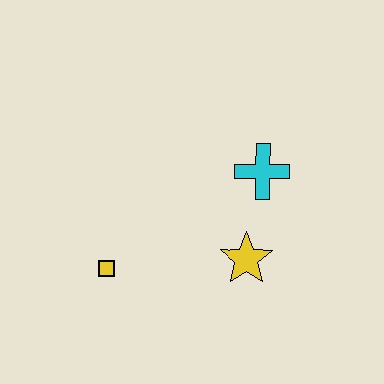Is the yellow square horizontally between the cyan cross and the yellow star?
No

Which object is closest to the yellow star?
The cyan cross is closest to the yellow star.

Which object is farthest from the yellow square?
The cyan cross is farthest from the yellow square.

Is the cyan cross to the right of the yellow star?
Yes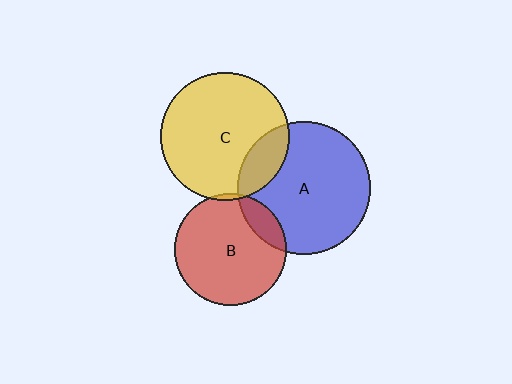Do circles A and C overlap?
Yes.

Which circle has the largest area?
Circle A (blue).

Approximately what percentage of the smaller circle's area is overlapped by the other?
Approximately 15%.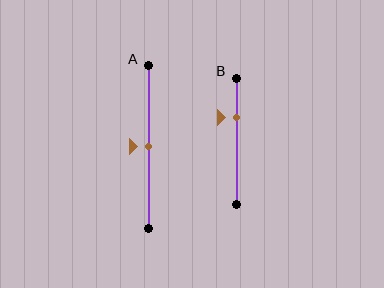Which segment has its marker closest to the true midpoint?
Segment A has its marker closest to the true midpoint.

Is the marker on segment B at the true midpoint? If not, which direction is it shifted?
No, the marker on segment B is shifted upward by about 19% of the segment length.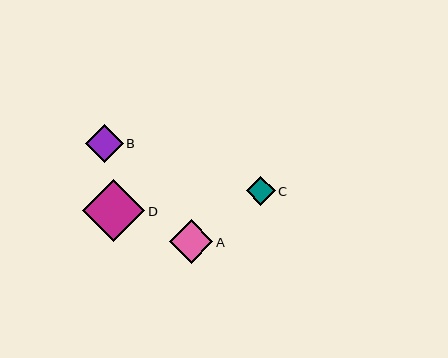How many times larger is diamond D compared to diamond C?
Diamond D is approximately 2.1 times the size of diamond C.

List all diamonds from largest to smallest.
From largest to smallest: D, A, B, C.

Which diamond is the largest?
Diamond D is the largest with a size of approximately 62 pixels.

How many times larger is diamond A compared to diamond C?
Diamond A is approximately 1.5 times the size of diamond C.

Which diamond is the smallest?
Diamond C is the smallest with a size of approximately 29 pixels.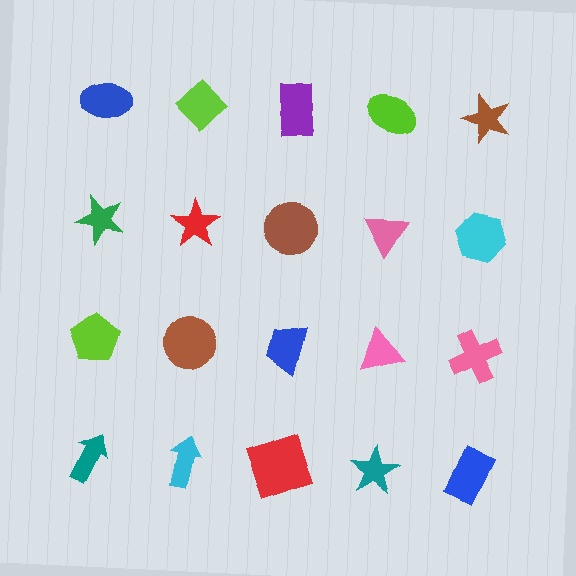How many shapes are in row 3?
5 shapes.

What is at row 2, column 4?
A pink triangle.